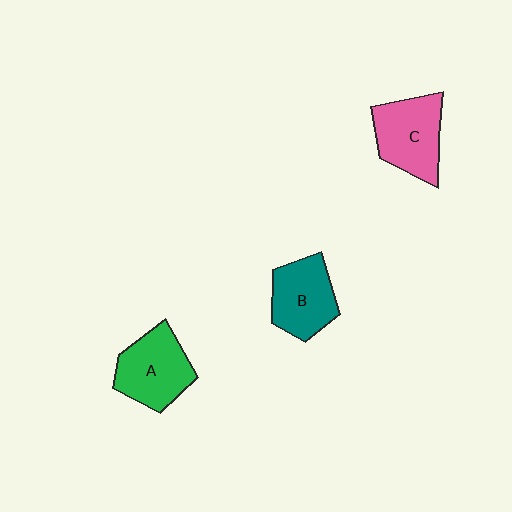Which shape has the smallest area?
Shape B (teal).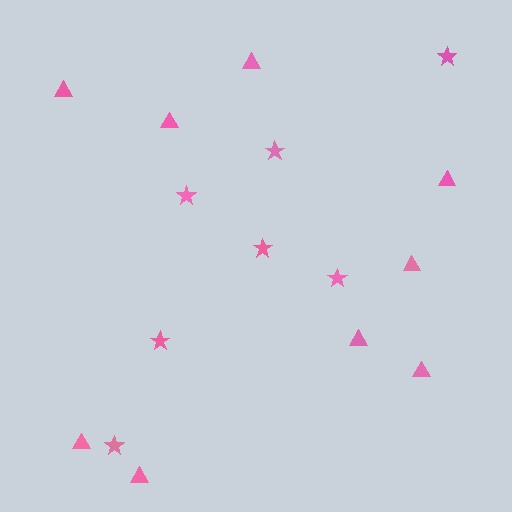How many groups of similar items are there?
There are 2 groups: one group of triangles (9) and one group of stars (7).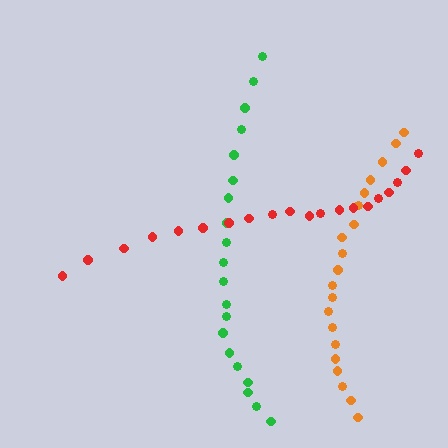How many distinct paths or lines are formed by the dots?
There are 3 distinct paths.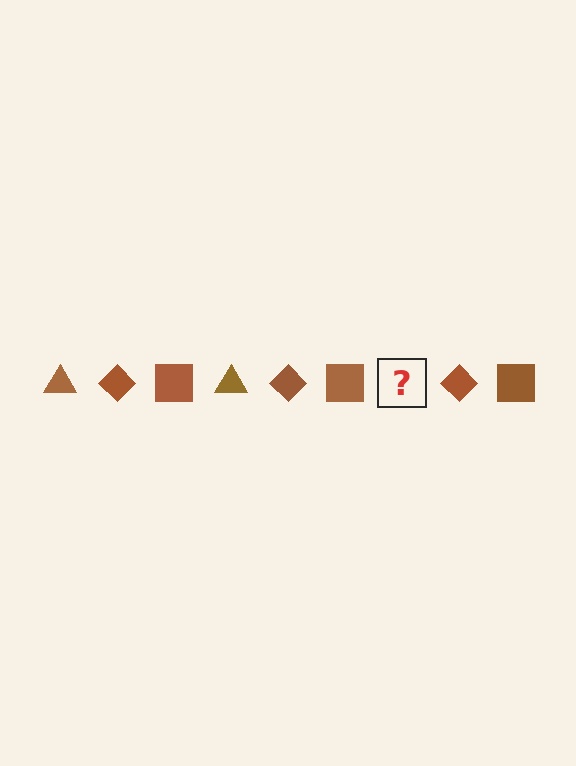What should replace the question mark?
The question mark should be replaced with a brown triangle.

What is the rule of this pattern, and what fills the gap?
The rule is that the pattern cycles through triangle, diamond, square shapes in brown. The gap should be filled with a brown triangle.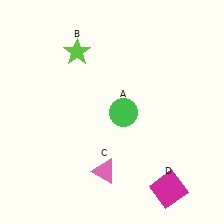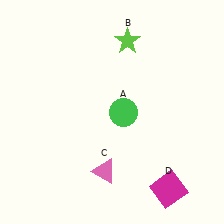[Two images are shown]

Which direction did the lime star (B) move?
The lime star (B) moved right.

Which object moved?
The lime star (B) moved right.